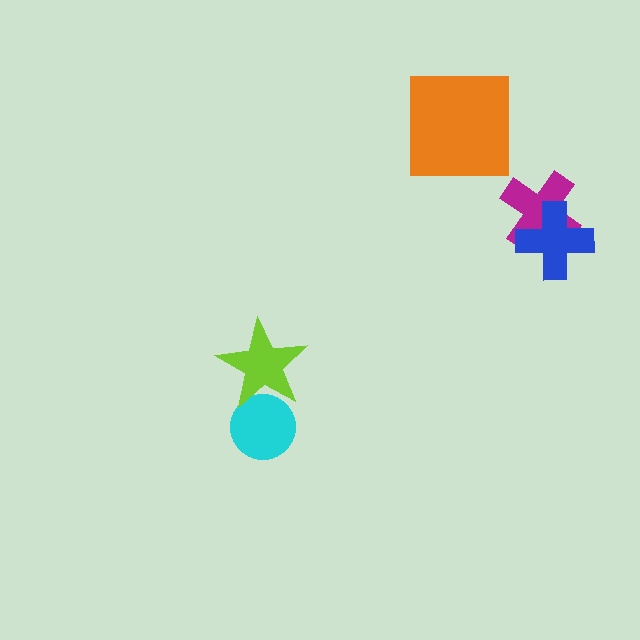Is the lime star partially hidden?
No, no other shape covers it.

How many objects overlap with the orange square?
0 objects overlap with the orange square.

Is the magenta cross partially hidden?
Yes, it is partially covered by another shape.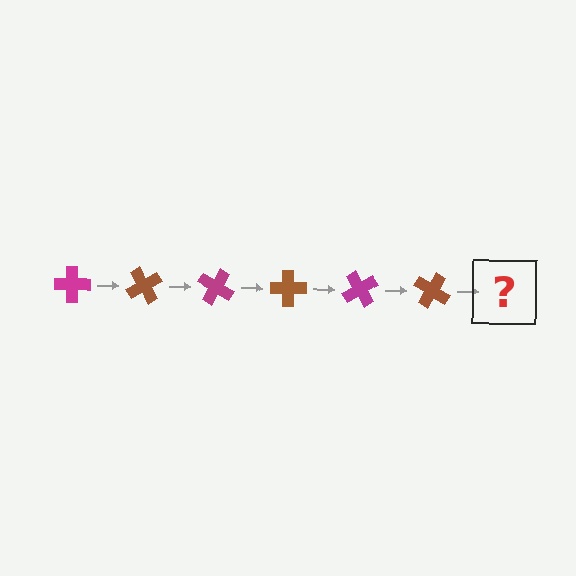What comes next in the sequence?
The next element should be a magenta cross, rotated 360 degrees from the start.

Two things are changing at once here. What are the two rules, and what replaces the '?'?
The two rules are that it rotates 60 degrees each step and the color cycles through magenta and brown. The '?' should be a magenta cross, rotated 360 degrees from the start.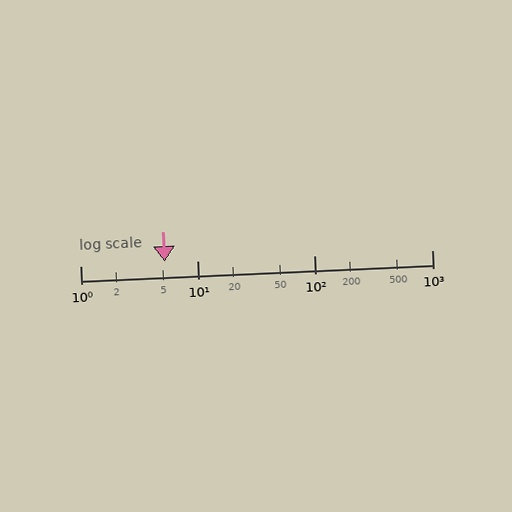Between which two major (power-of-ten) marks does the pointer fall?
The pointer is between 1 and 10.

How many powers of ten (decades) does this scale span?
The scale spans 3 decades, from 1 to 1000.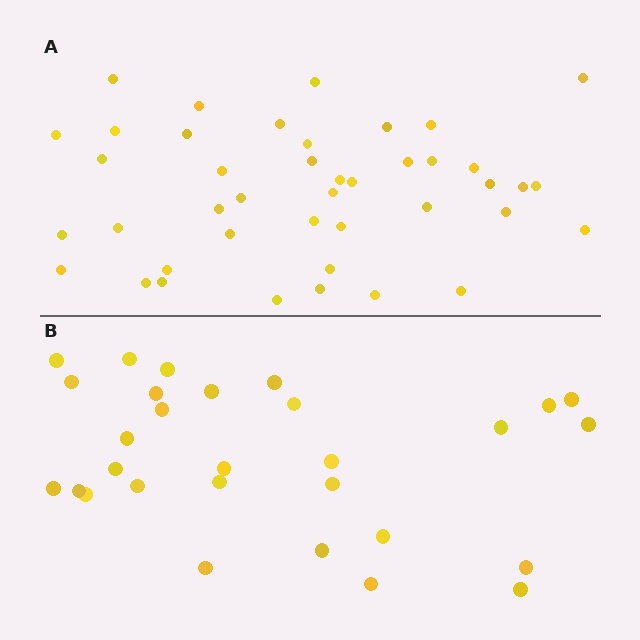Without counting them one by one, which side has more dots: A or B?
Region A (the top region) has more dots.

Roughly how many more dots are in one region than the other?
Region A has approximately 15 more dots than region B.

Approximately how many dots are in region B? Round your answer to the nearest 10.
About 30 dots. (The exact count is 29, which rounds to 30.)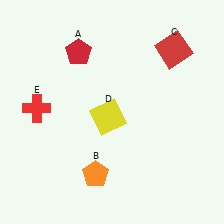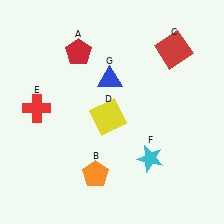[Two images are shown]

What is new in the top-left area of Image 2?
A blue triangle (G) was added in the top-left area of Image 2.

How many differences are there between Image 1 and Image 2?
There are 2 differences between the two images.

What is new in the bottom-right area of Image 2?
A cyan star (F) was added in the bottom-right area of Image 2.